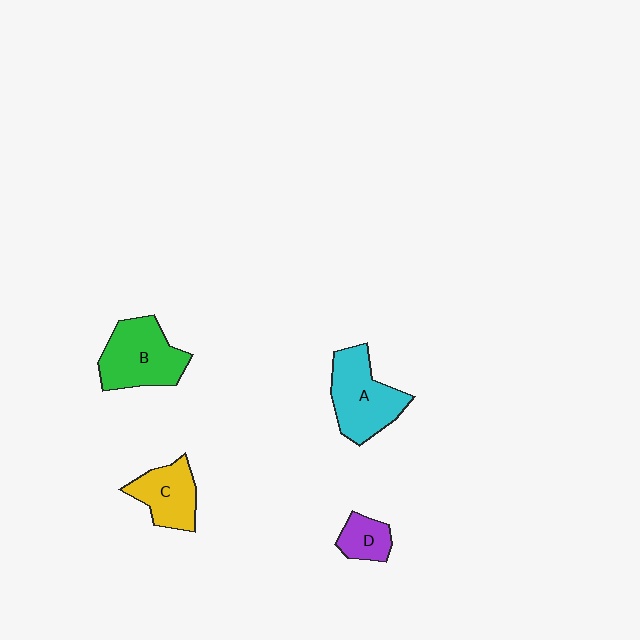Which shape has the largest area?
Shape B (green).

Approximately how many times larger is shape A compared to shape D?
Approximately 2.3 times.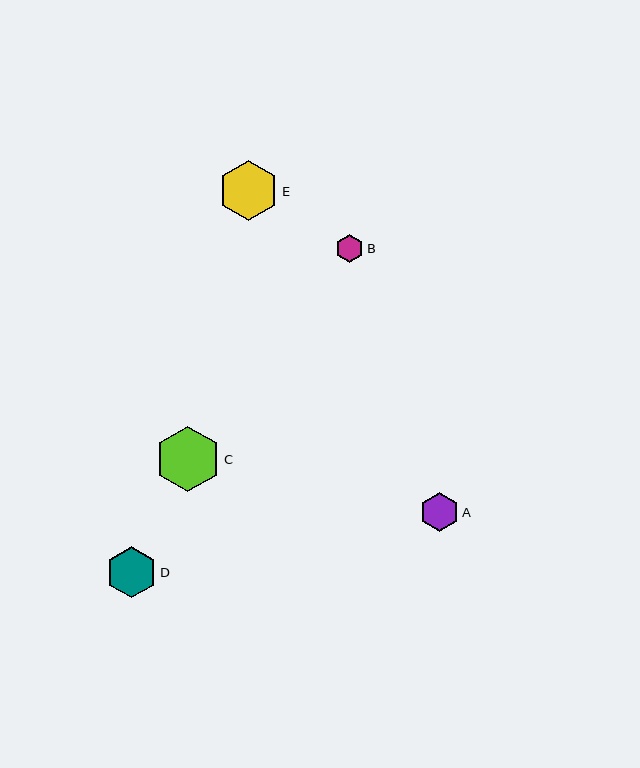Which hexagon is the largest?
Hexagon C is the largest with a size of approximately 66 pixels.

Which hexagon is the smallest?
Hexagon B is the smallest with a size of approximately 28 pixels.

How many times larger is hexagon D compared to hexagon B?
Hexagon D is approximately 1.8 times the size of hexagon B.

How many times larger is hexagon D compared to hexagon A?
Hexagon D is approximately 1.3 times the size of hexagon A.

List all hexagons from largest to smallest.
From largest to smallest: C, E, D, A, B.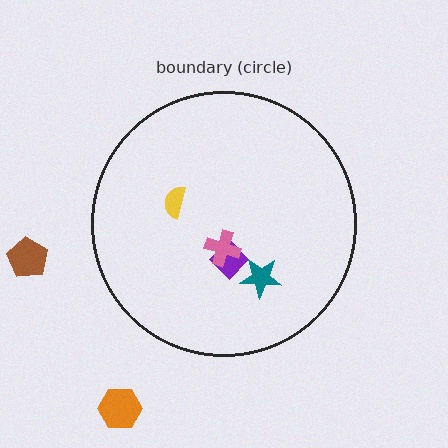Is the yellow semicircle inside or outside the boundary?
Inside.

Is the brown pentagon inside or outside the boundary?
Outside.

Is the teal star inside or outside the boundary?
Inside.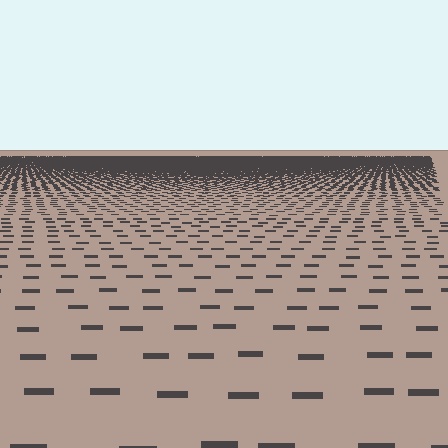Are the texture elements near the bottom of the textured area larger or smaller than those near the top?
Larger. Near the bottom, elements are closer to the viewer and appear at a bigger on-screen size.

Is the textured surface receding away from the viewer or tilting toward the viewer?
The surface is receding away from the viewer. Texture elements get smaller and denser toward the top.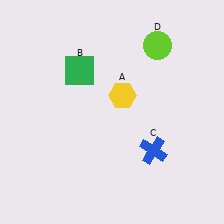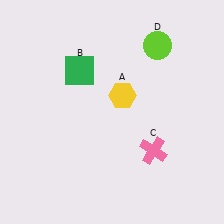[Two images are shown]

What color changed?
The cross (C) changed from blue in Image 1 to pink in Image 2.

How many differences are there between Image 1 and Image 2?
There is 1 difference between the two images.